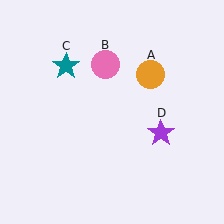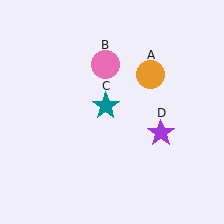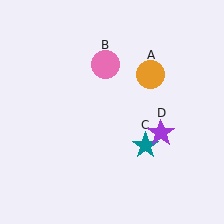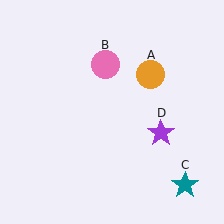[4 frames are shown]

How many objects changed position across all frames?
1 object changed position: teal star (object C).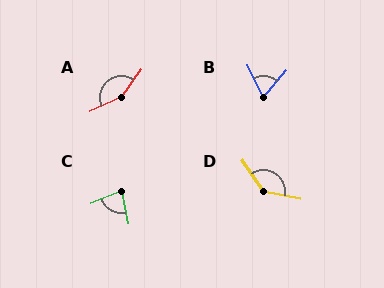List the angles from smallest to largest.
B (65°), C (79°), D (135°), A (150°).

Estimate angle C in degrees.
Approximately 79 degrees.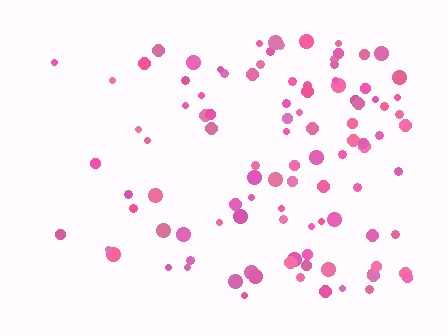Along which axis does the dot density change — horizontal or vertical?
Horizontal.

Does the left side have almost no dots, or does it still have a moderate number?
Still a moderate number, just noticeably fewer than the right.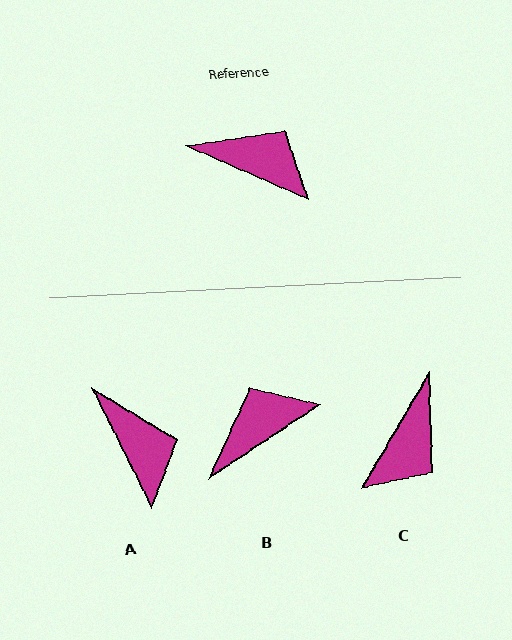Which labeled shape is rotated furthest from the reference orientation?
C, about 97 degrees away.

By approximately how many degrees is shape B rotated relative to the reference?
Approximately 57 degrees counter-clockwise.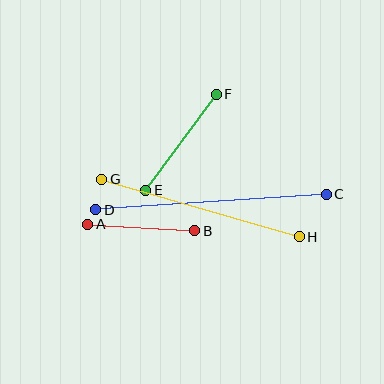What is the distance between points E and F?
The distance is approximately 119 pixels.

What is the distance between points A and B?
The distance is approximately 107 pixels.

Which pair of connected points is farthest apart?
Points C and D are farthest apart.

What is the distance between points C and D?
The distance is approximately 231 pixels.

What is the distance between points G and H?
The distance is approximately 205 pixels.